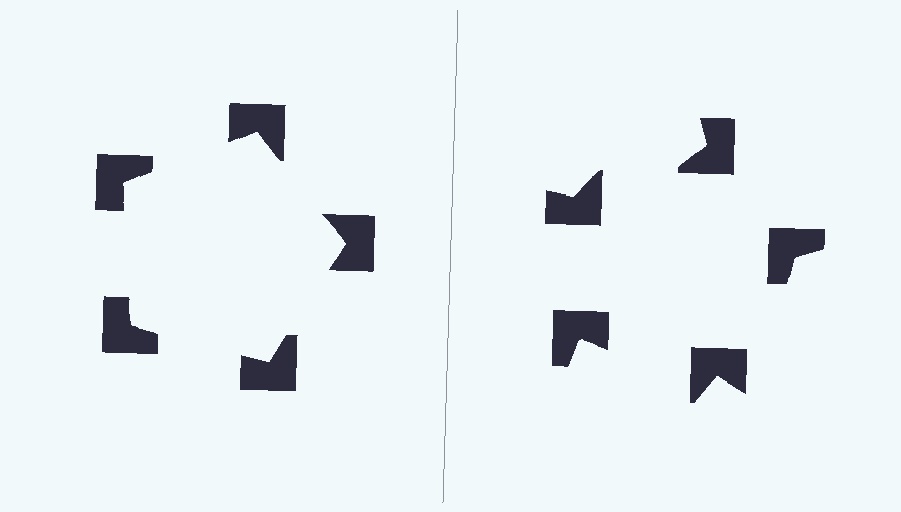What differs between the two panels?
The notched squares are positioned identically on both sides; only the wedge orientations differ. On the left they align to a pentagon; on the right they are misaligned.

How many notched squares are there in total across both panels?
10 — 5 on each side.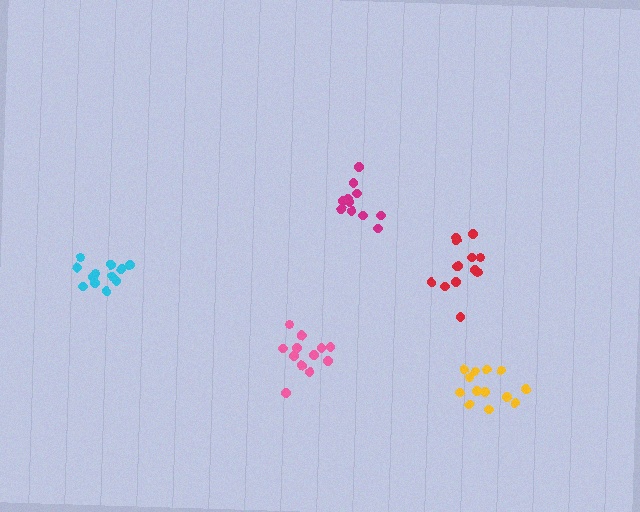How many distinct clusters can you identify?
There are 5 distinct clusters.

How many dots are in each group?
Group 1: 13 dots, Group 2: 13 dots, Group 3: 12 dots, Group 4: 11 dots, Group 5: 12 dots (61 total).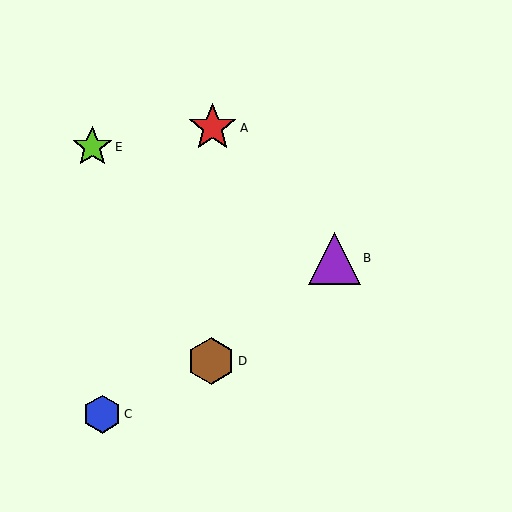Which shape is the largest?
The purple triangle (labeled B) is the largest.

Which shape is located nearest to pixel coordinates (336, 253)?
The purple triangle (labeled B) at (334, 258) is nearest to that location.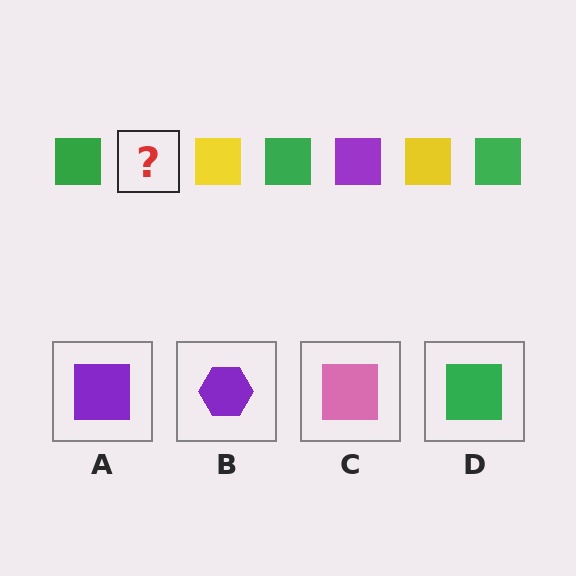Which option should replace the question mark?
Option A.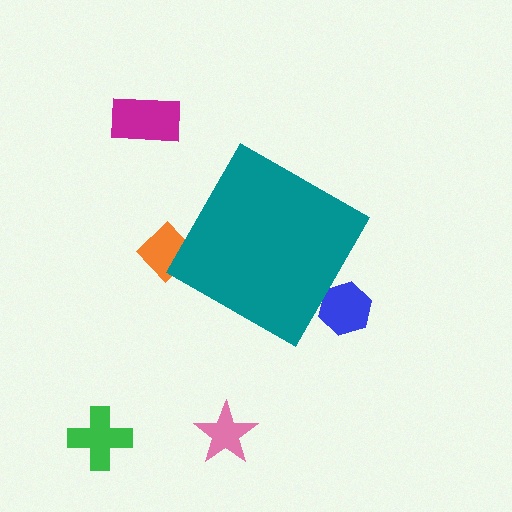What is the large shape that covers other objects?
A teal diamond.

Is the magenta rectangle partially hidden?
No, the magenta rectangle is fully visible.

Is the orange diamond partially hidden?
Yes, the orange diamond is partially hidden behind the teal diamond.